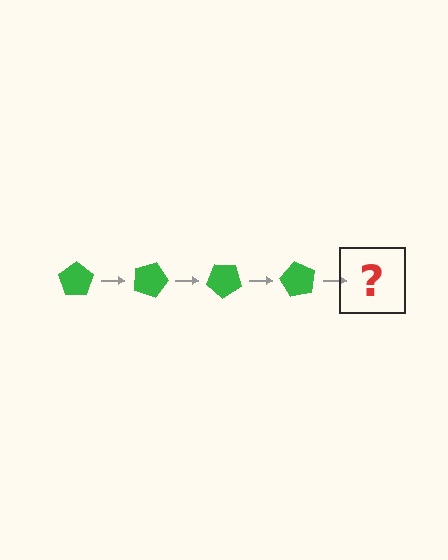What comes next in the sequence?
The next element should be a green pentagon rotated 80 degrees.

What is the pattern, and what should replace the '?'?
The pattern is that the pentagon rotates 20 degrees each step. The '?' should be a green pentagon rotated 80 degrees.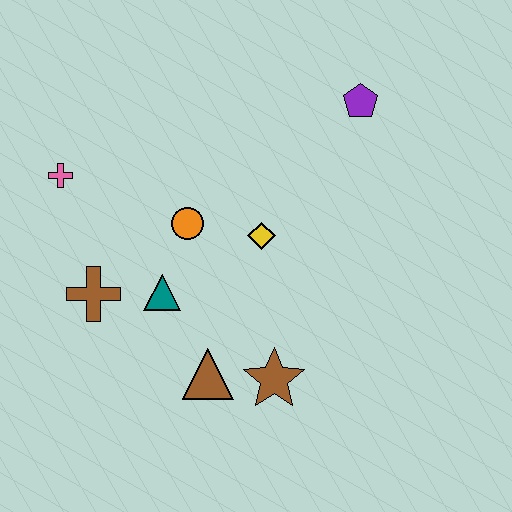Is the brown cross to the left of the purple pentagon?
Yes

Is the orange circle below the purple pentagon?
Yes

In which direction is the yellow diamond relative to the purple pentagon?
The yellow diamond is below the purple pentagon.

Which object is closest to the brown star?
The brown triangle is closest to the brown star.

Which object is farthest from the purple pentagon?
The brown cross is farthest from the purple pentagon.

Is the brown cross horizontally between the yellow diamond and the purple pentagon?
No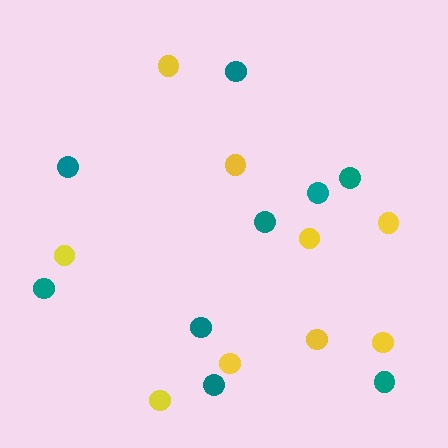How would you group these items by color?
There are 2 groups: one group of teal circles (9) and one group of yellow circles (9).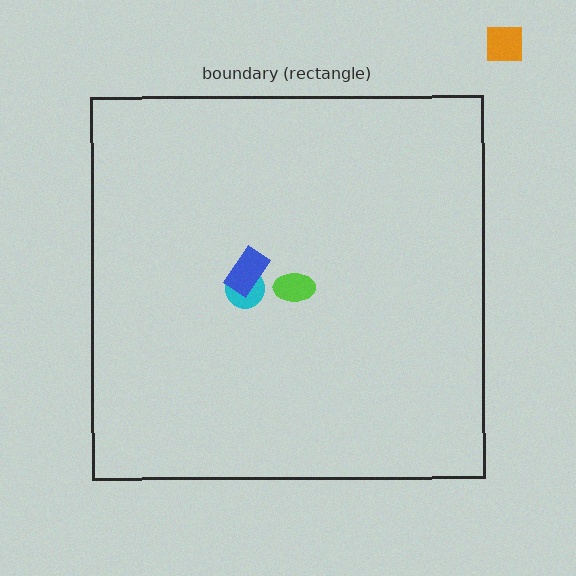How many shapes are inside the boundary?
3 inside, 1 outside.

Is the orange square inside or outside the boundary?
Outside.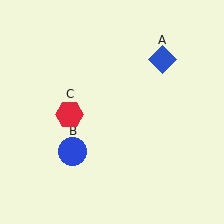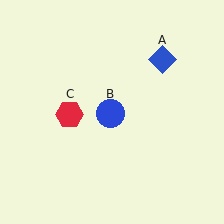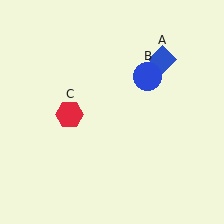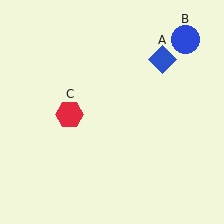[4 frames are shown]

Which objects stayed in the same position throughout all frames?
Blue diamond (object A) and red hexagon (object C) remained stationary.